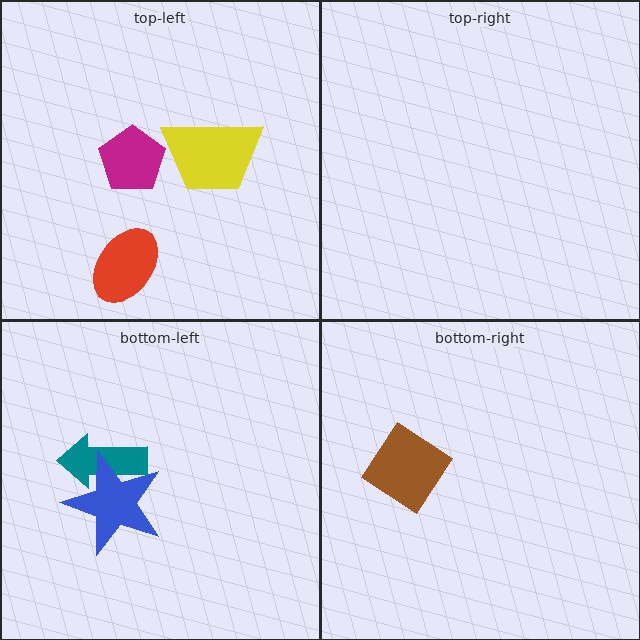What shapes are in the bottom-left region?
The teal arrow, the blue star.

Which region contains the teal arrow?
The bottom-left region.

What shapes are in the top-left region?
The red ellipse, the yellow trapezoid, the magenta pentagon.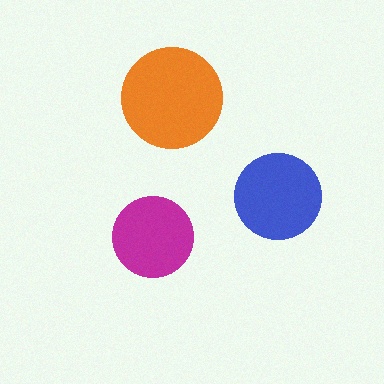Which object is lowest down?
The magenta circle is bottommost.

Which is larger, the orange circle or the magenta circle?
The orange one.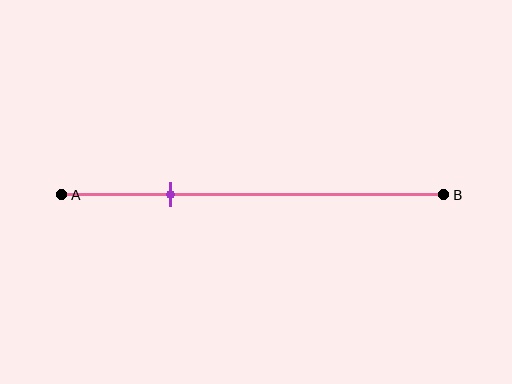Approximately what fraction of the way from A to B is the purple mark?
The purple mark is approximately 30% of the way from A to B.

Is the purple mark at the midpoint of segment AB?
No, the mark is at about 30% from A, not at the 50% midpoint.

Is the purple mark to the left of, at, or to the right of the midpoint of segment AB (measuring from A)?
The purple mark is to the left of the midpoint of segment AB.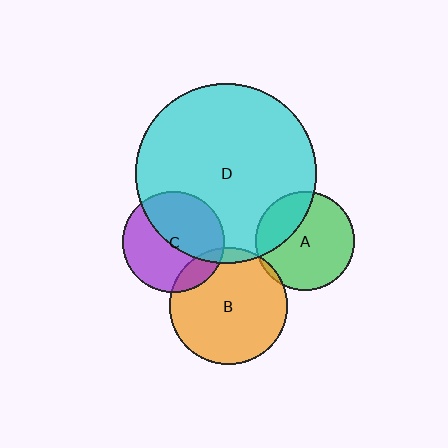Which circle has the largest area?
Circle D (cyan).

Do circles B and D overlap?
Yes.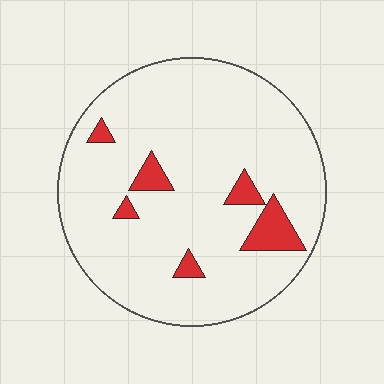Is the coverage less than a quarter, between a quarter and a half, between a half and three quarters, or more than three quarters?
Less than a quarter.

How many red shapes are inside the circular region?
6.